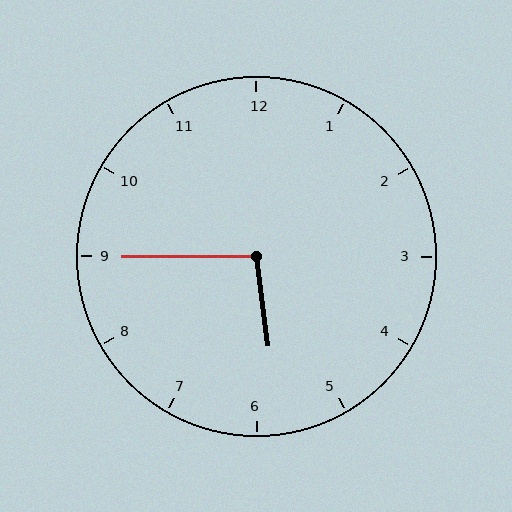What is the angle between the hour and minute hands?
Approximately 98 degrees.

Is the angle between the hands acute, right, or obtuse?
It is obtuse.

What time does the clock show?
5:45.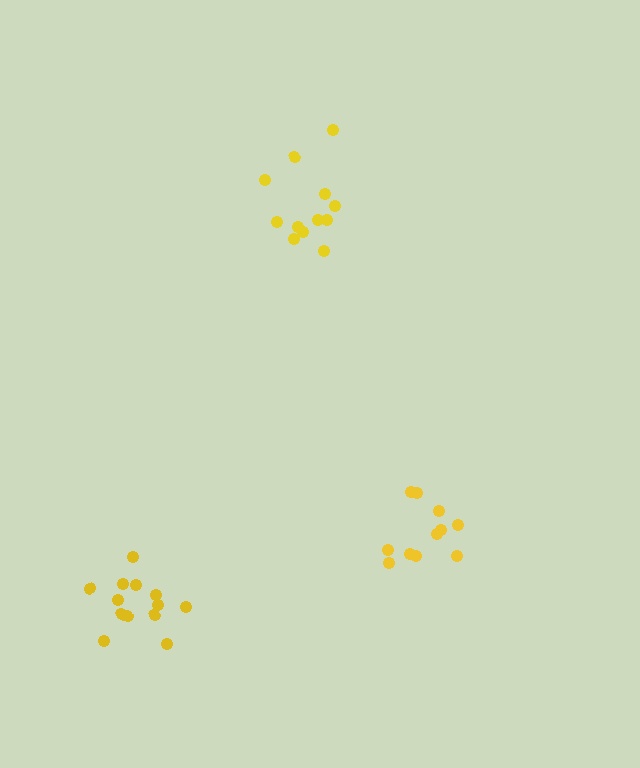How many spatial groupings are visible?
There are 3 spatial groupings.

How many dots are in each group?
Group 1: 14 dots, Group 2: 12 dots, Group 3: 11 dots (37 total).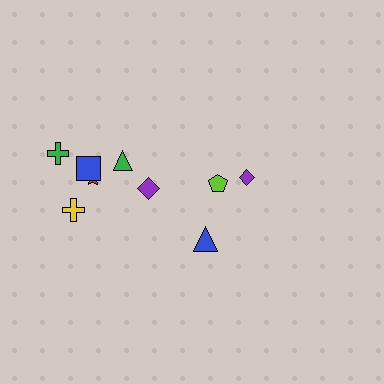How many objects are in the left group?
There are 6 objects.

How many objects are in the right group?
There are 3 objects.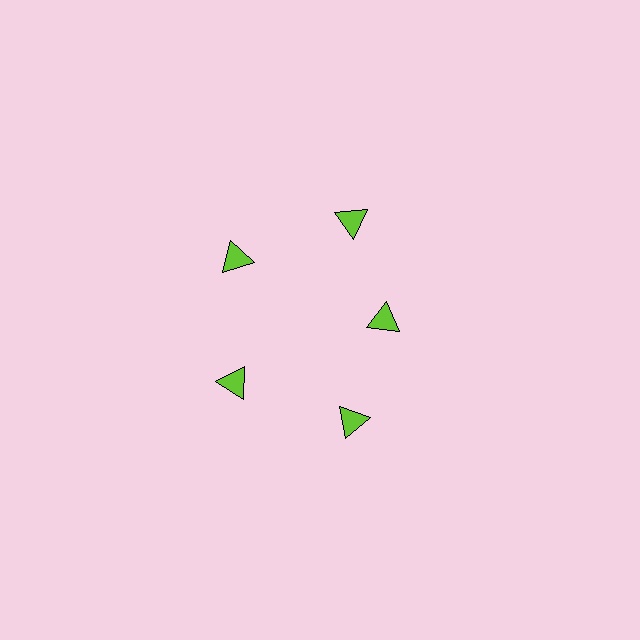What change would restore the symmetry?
The symmetry would be restored by moving it outward, back onto the ring so that all 5 triangles sit at equal angles and equal distance from the center.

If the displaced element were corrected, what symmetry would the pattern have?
It would have 5-fold rotational symmetry — the pattern would map onto itself every 72 degrees.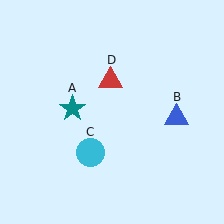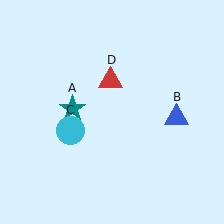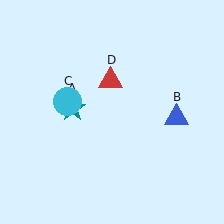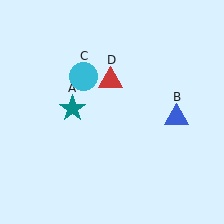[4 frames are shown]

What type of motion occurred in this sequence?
The cyan circle (object C) rotated clockwise around the center of the scene.